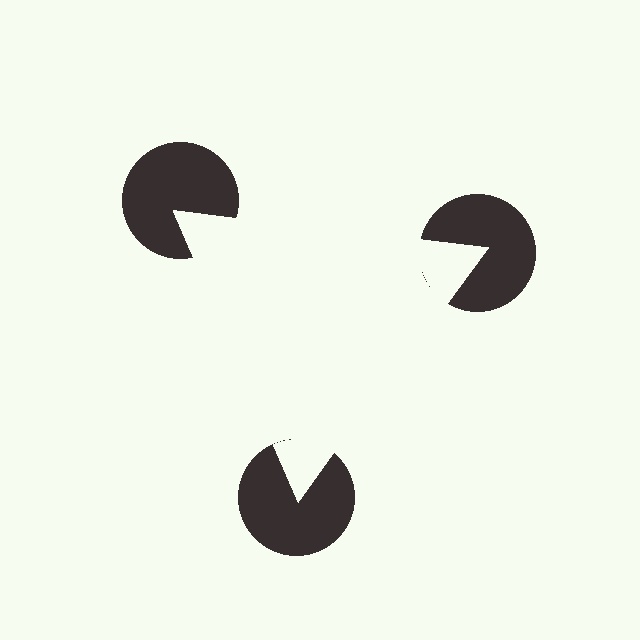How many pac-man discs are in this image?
There are 3 — one at each vertex of the illusory triangle.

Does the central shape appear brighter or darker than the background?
It typically appears slightly brighter than the background, even though no actual brightness change is drawn.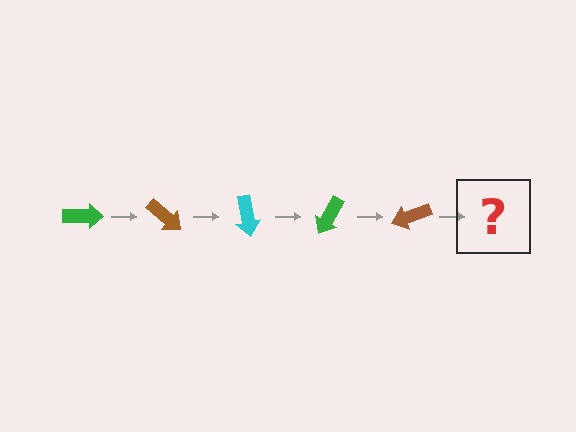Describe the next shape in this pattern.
It should be a cyan arrow, rotated 200 degrees from the start.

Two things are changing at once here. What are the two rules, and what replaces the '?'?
The two rules are that it rotates 40 degrees each step and the color cycles through green, brown, and cyan. The '?' should be a cyan arrow, rotated 200 degrees from the start.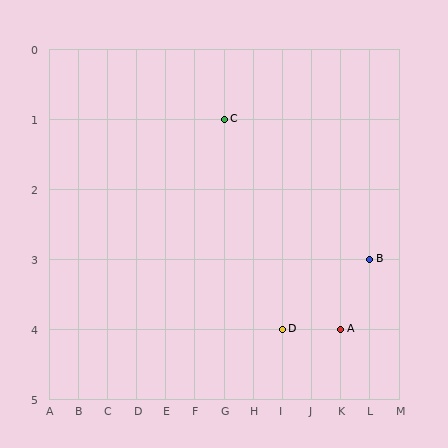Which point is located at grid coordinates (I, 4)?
Point D is at (I, 4).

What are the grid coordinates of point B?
Point B is at grid coordinates (L, 3).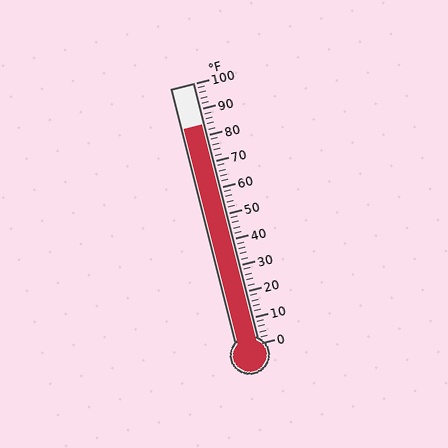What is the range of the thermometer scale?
The thermometer scale ranges from 0°F to 100°F.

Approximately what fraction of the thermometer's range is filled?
The thermometer is filled to approximately 85% of its range.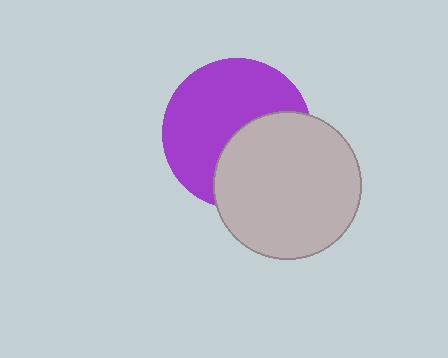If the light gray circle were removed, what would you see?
You would see the complete purple circle.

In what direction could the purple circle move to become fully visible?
The purple circle could move toward the upper-left. That would shift it out from behind the light gray circle entirely.